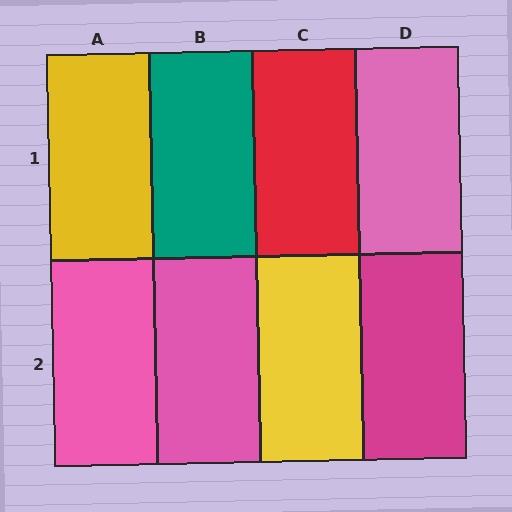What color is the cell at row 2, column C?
Yellow.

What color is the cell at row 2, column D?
Magenta.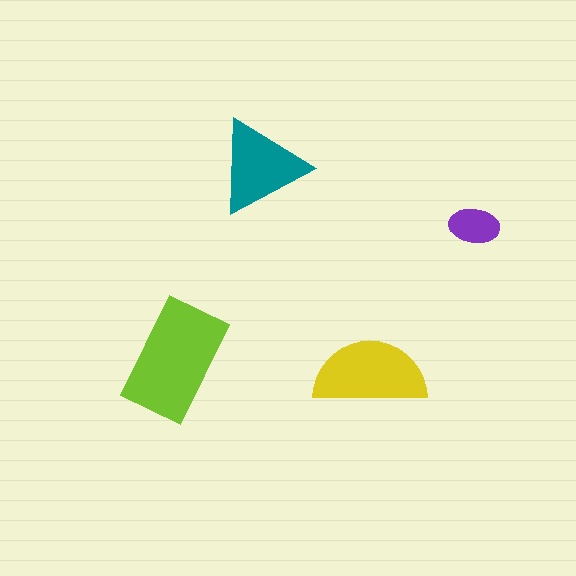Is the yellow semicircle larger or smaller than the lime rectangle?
Smaller.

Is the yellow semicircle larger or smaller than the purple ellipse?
Larger.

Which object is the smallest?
The purple ellipse.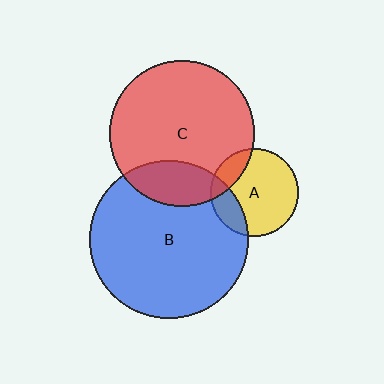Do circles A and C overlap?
Yes.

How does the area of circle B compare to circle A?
Approximately 3.2 times.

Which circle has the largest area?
Circle B (blue).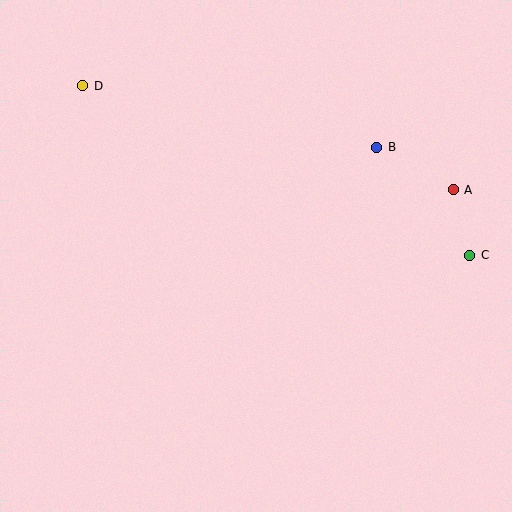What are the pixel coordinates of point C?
Point C is at (470, 255).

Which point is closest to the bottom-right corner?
Point C is closest to the bottom-right corner.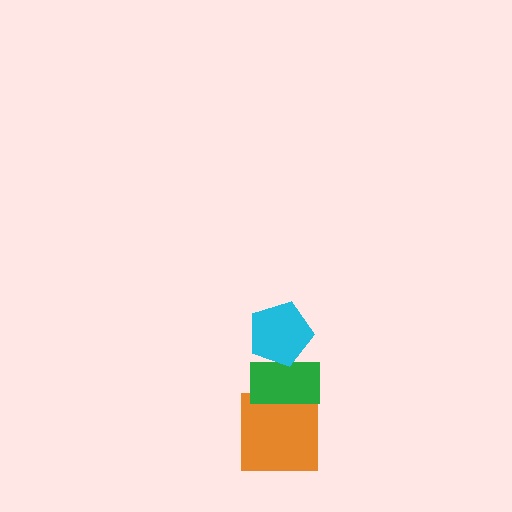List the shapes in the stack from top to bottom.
From top to bottom: the cyan pentagon, the green rectangle, the orange square.